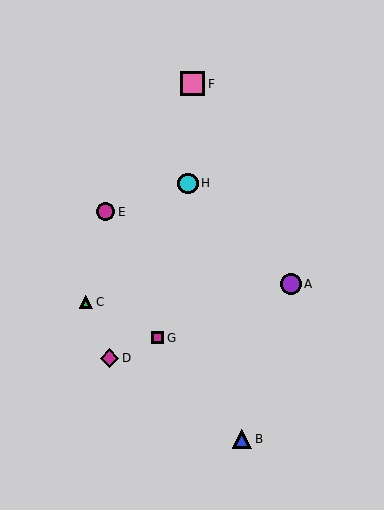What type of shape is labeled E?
Shape E is a magenta circle.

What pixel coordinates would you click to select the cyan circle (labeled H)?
Click at (188, 183) to select the cyan circle H.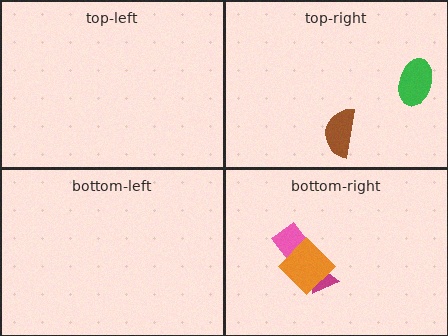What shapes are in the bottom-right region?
The magenta triangle, the pink rectangle, the orange diamond.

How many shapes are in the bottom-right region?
3.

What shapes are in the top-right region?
The brown semicircle, the green ellipse.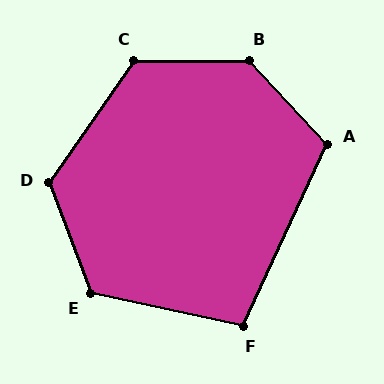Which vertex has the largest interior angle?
B, at approximately 133 degrees.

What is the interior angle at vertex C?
Approximately 125 degrees (obtuse).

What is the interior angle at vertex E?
Approximately 123 degrees (obtuse).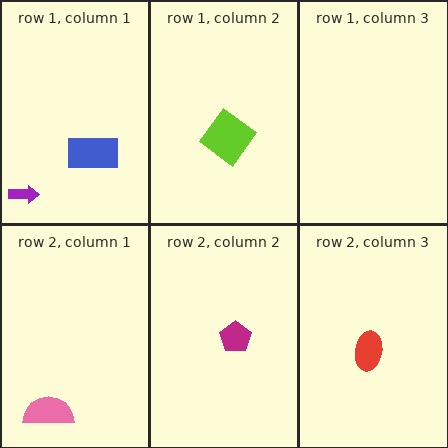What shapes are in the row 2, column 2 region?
The magenta pentagon.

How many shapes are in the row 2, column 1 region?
1.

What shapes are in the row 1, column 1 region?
The blue rectangle, the purple arrow.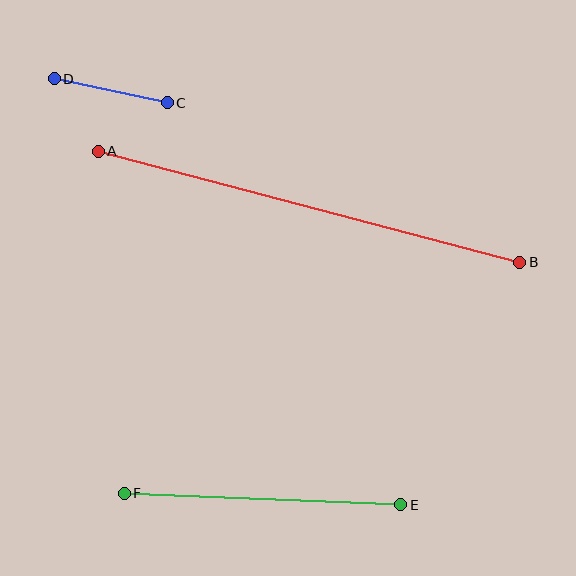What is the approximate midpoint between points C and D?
The midpoint is at approximately (111, 91) pixels.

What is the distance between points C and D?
The distance is approximately 116 pixels.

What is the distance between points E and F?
The distance is approximately 277 pixels.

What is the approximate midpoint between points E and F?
The midpoint is at approximately (262, 499) pixels.